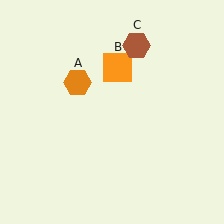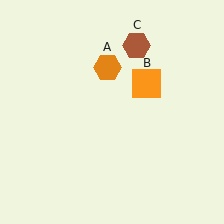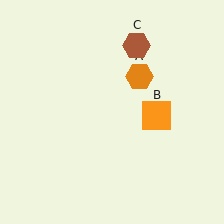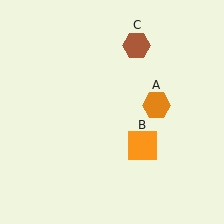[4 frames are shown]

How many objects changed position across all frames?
2 objects changed position: orange hexagon (object A), orange square (object B).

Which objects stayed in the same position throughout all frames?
Brown hexagon (object C) remained stationary.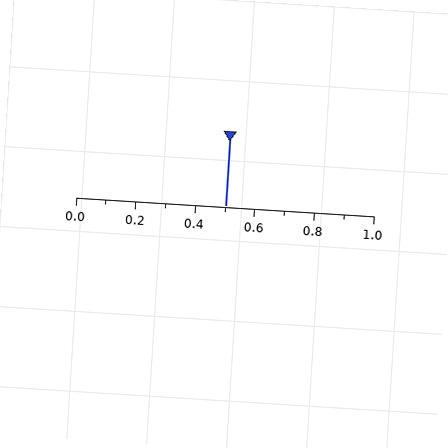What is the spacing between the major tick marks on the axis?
The major ticks are spaced 0.2 apart.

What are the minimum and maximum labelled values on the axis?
The axis runs from 0.0 to 1.0.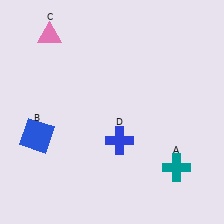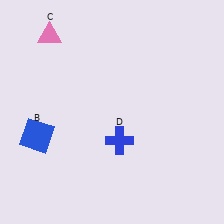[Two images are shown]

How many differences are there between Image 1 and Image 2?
There is 1 difference between the two images.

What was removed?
The teal cross (A) was removed in Image 2.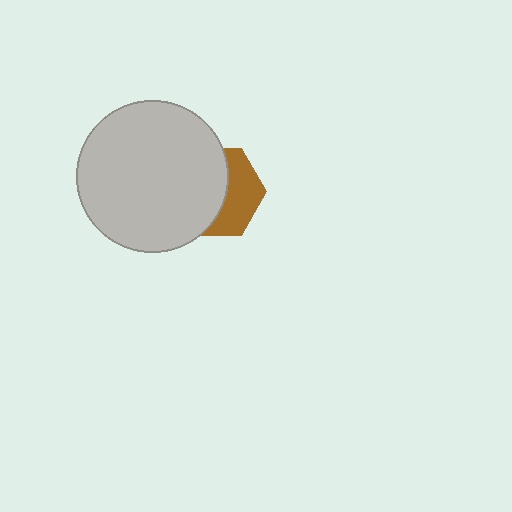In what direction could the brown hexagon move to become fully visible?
The brown hexagon could move right. That would shift it out from behind the light gray circle entirely.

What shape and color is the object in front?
The object in front is a light gray circle.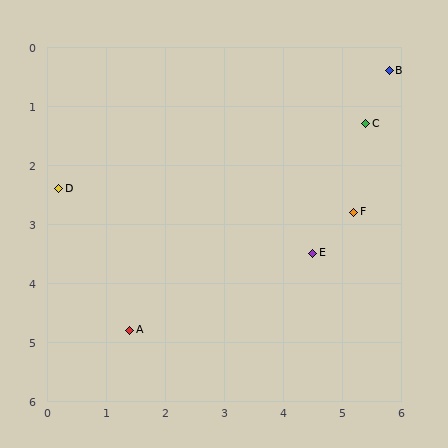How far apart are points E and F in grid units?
Points E and F are about 1.0 grid units apart.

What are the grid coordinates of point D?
Point D is at approximately (0.2, 2.4).